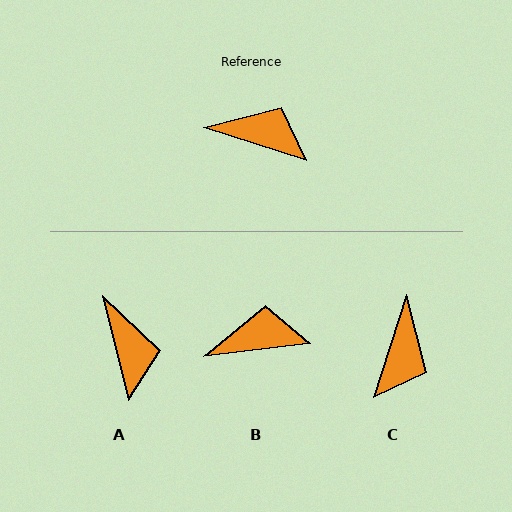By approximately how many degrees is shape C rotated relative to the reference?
Approximately 90 degrees clockwise.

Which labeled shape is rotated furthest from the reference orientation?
C, about 90 degrees away.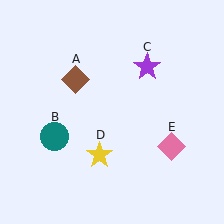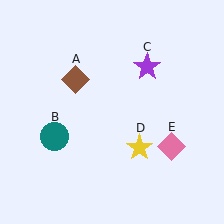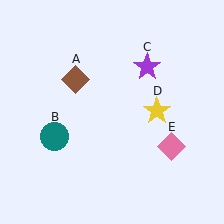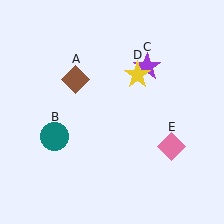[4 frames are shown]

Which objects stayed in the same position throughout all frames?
Brown diamond (object A) and teal circle (object B) and purple star (object C) and pink diamond (object E) remained stationary.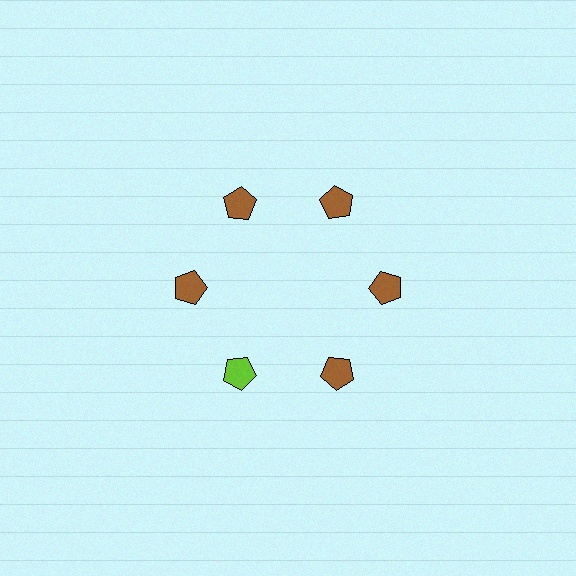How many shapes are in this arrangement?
There are 6 shapes arranged in a ring pattern.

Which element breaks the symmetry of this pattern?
The lime pentagon at roughly the 7 o'clock position breaks the symmetry. All other shapes are brown pentagons.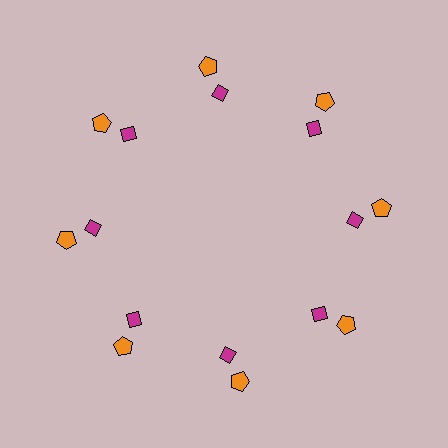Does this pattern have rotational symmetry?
Yes, this pattern has 8-fold rotational symmetry. It looks the same after rotating 45 degrees around the center.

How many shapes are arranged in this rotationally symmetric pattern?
There are 16 shapes, arranged in 8 groups of 2.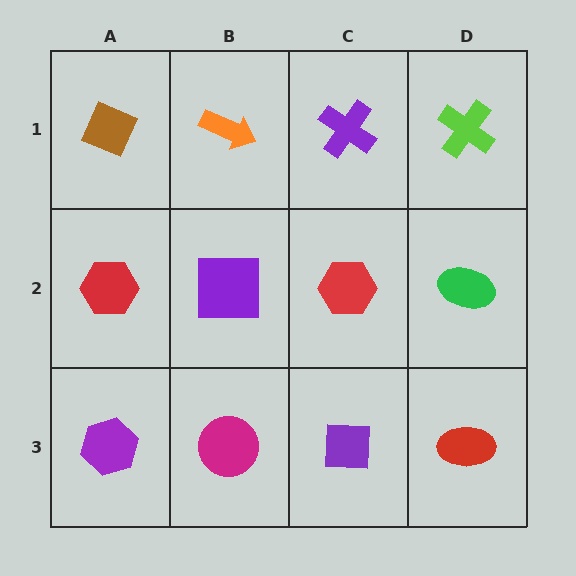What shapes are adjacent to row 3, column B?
A purple square (row 2, column B), a purple hexagon (row 3, column A), a purple square (row 3, column C).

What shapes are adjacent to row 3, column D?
A green ellipse (row 2, column D), a purple square (row 3, column C).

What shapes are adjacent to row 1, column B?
A purple square (row 2, column B), a brown diamond (row 1, column A), a purple cross (row 1, column C).